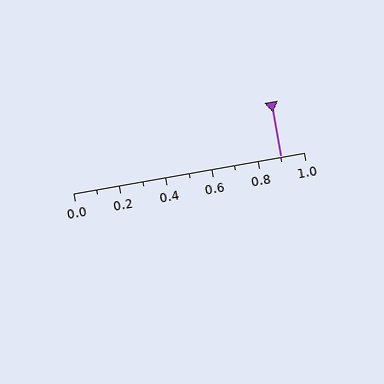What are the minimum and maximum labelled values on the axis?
The axis runs from 0.0 to 1.0.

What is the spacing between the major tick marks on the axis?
The major ticks are spaced 0.2 apart.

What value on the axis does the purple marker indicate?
The marker indicates approximately 0.9.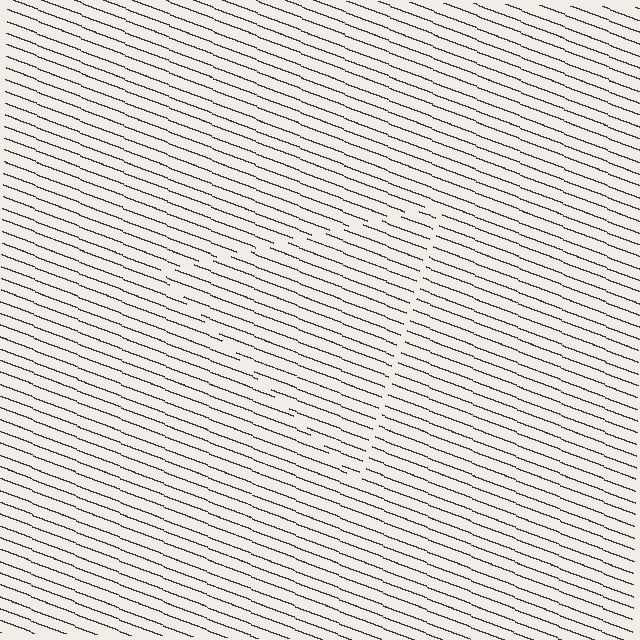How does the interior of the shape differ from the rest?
The interior of the shape contains the same grating, shifted by half a period — the contour is defined by the phase discontinuity where line-ends from the inner and outer gratings abut.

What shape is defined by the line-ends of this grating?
An illusory triangle. The interior of the shape contains the same grating, shifted by half a period — the contour is defined by the phase discontinuity where line-ends from the inner and outer gratings abut.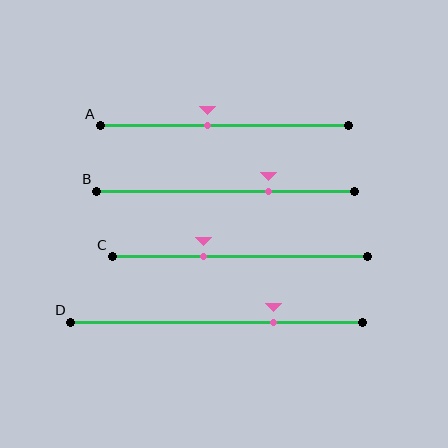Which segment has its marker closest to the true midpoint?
Segment A has its marker closest to the true midpoint.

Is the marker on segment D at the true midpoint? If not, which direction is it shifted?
No, the marker on segment D is shifted to the right by about 20% of the segment length.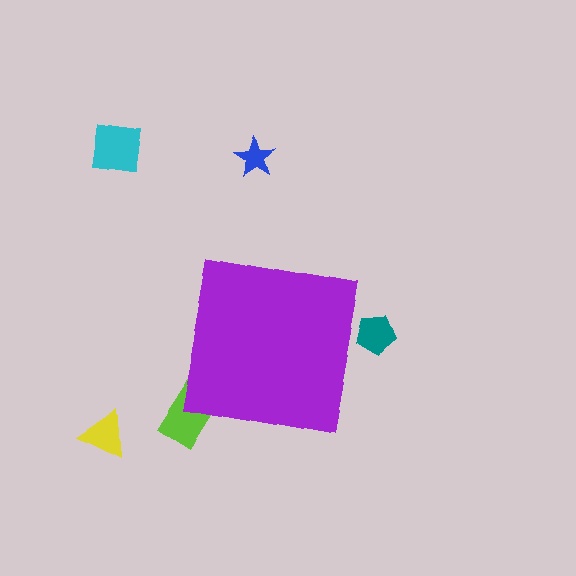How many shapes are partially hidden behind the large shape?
2 shapes are partially hidden.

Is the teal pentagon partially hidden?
Yes, the teal pentagon is partially hidden behind the purple square.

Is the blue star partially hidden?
No, the blue star is fully visible.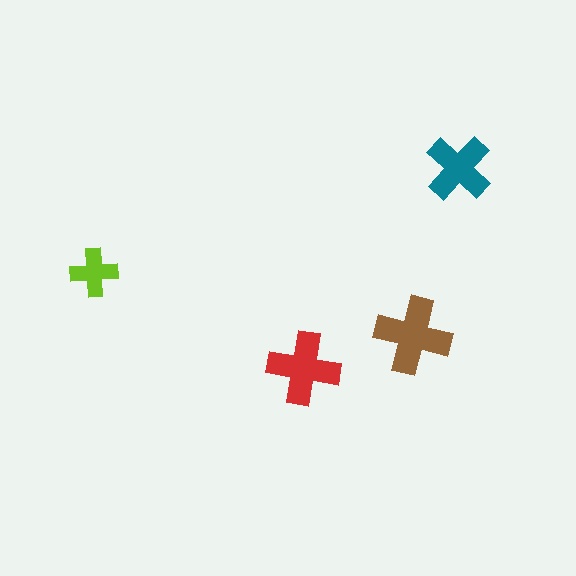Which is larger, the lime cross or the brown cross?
The brown one.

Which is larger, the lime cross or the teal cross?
The teal one.